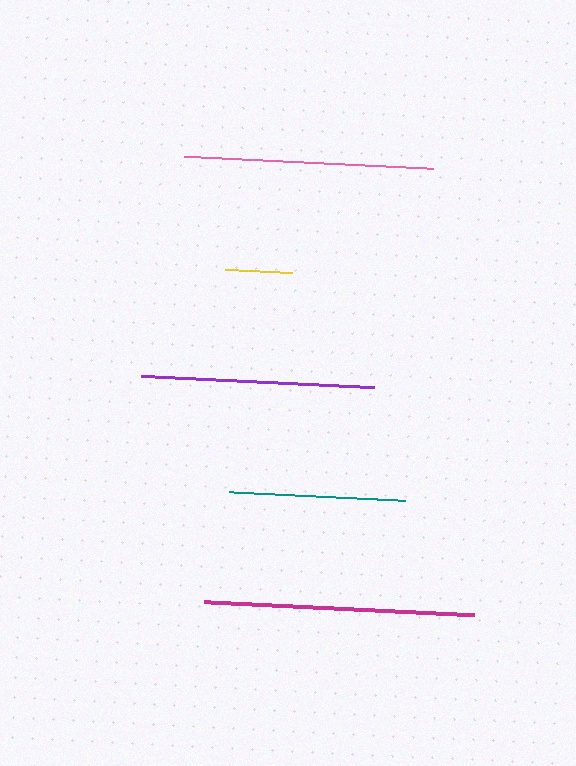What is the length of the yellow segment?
The yellow segment is approximately 67 pixels long.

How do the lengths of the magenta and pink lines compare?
The magenta and pink lines are approximately the same length.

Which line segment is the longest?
The magenta line is the longest at approximately 270 pixels.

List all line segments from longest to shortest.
From longest to shortest: magenta, pink, purple, teal, yellow.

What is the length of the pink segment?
The pink segment is approximately 249 pixels long.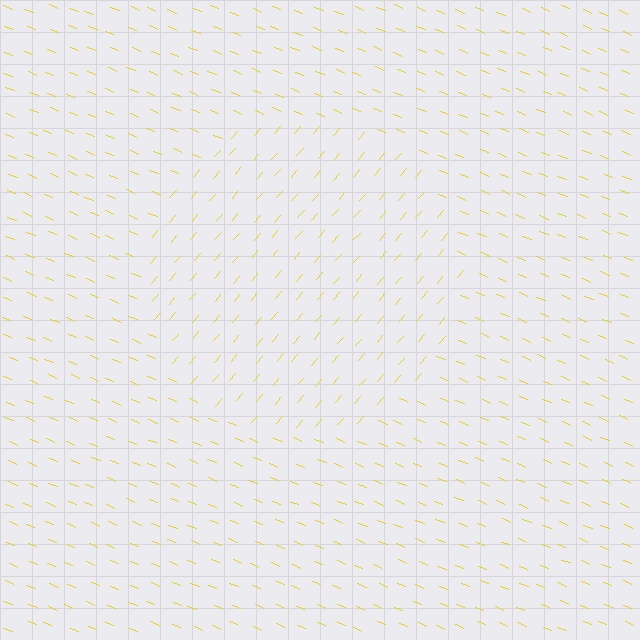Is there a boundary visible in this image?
Yes, there is a texture boundary formed by a change in line orientation.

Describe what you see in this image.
The image is filled with small yellow line segments. A circle region in the image has lines oriented differently from the surrounding lines, creating a visible texture boundary.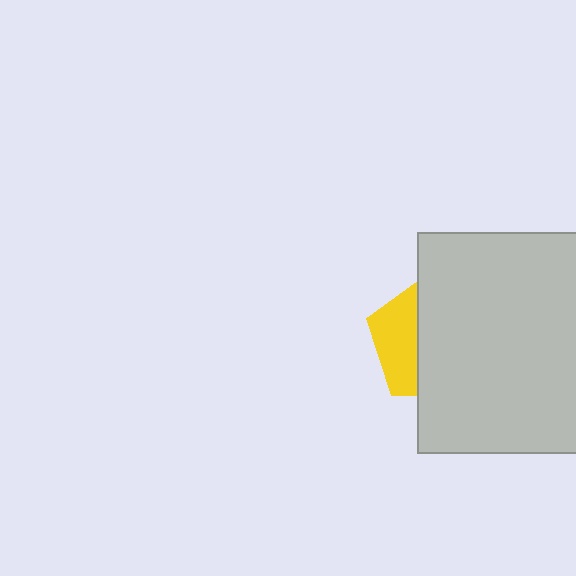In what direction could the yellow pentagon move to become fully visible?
The yellow pentagon could move left. That would shift it out from behind the light gray square entirely.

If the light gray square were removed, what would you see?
You would see the complete yellow pentagon.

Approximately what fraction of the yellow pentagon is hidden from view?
Roughly 66% of the yellow pentagon is hidden behind the light gray square.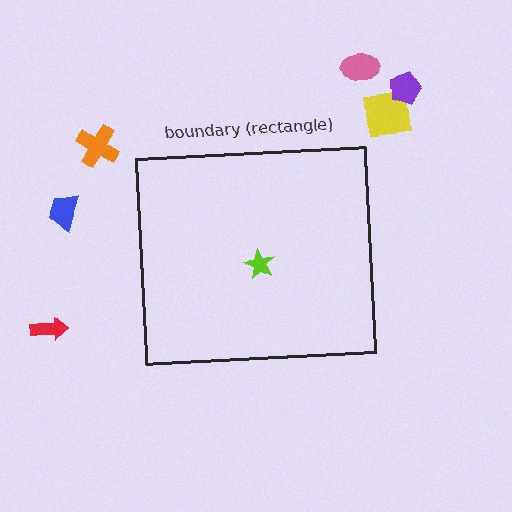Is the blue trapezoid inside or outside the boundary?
Outside.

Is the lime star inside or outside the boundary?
Inside.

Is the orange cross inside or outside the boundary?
Outside.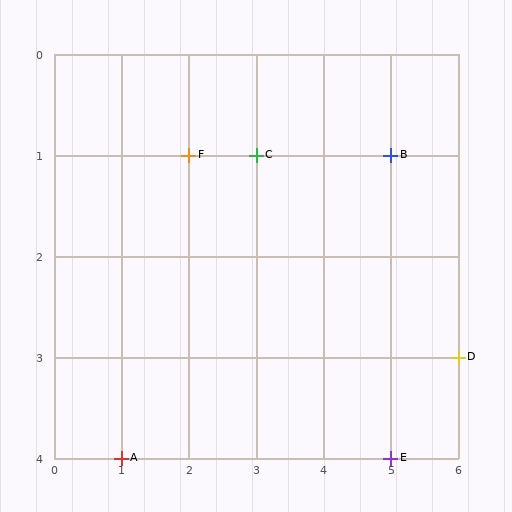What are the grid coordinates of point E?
Point E is at grid coordinates (5, 4).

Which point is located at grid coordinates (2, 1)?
Point F is at (2, 1).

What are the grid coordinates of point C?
Point C is at grid coordinates (3, 1).